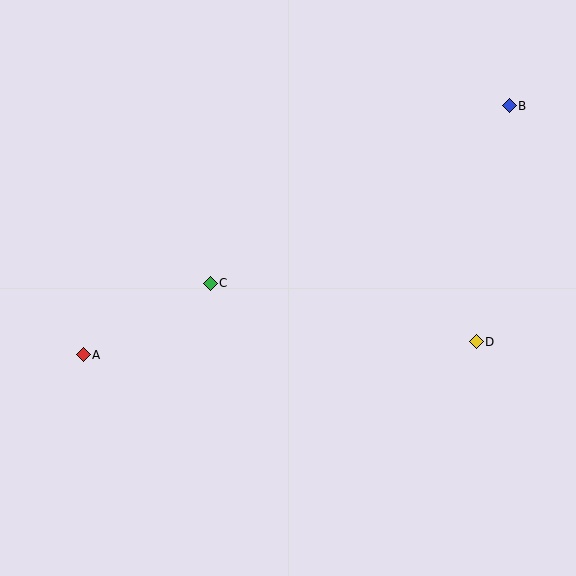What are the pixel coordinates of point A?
Point A is at (83, 355).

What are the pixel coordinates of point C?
Point C is at (210, 283).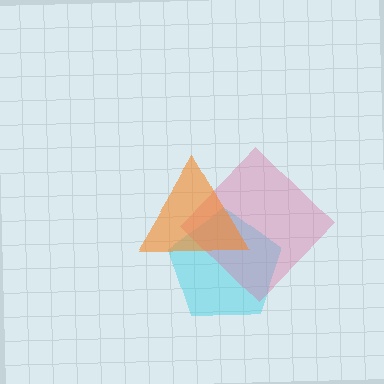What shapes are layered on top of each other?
The layered shapes are: a cyan pentagon, a pink diamond, an orange triangle.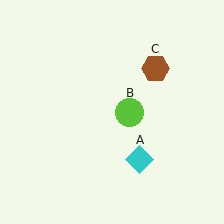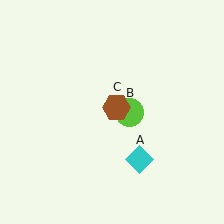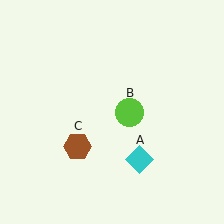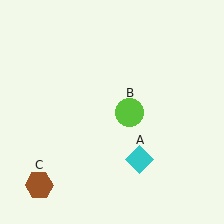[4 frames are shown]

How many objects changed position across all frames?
1 object changed position: brown hexagon (object C).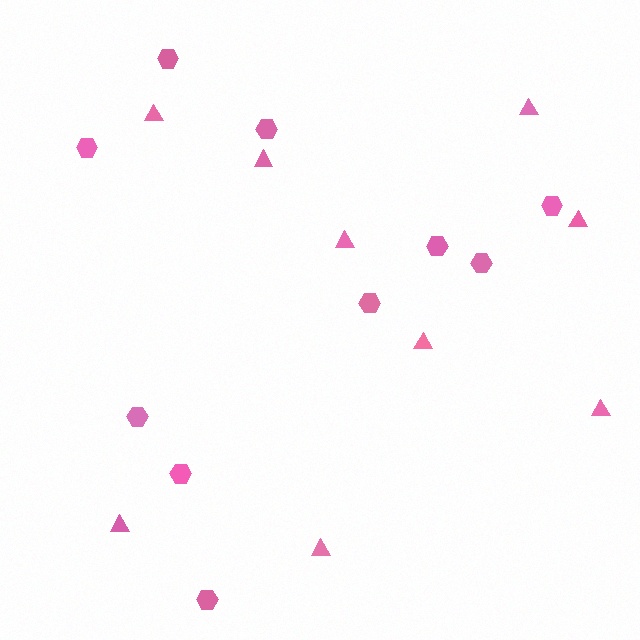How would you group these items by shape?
There are 2 groups: one group of hexagons (10) and one group of triangles (9).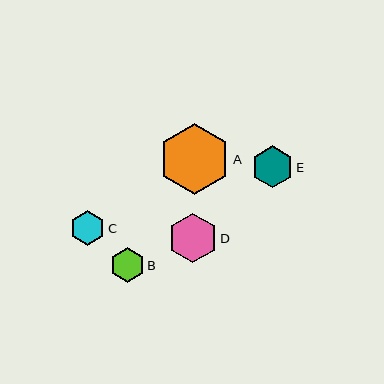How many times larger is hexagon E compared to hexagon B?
Hexagon E is approximately 1.2 times the size of hexagon B.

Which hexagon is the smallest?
Hexagon B is the smallest with a size of approximately 35 pixels.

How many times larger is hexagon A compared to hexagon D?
Hexagon A is approximately 1.5 times the size of hexagon D.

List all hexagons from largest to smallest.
From largest to smallest: A, D, E, C, B.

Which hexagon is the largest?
Hexagon A is the largest with a size of approximately 72 pixels.